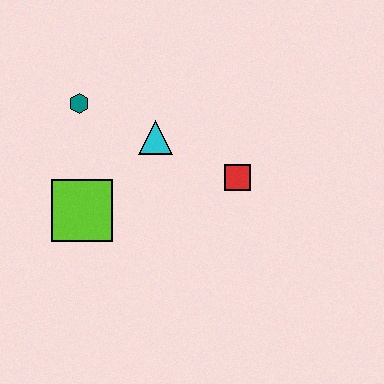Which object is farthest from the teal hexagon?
The red square is farthest from the teal hexagon.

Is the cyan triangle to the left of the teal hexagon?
No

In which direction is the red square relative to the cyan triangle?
The red square is to the right of the cyan triangle.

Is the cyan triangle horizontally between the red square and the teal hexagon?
Yes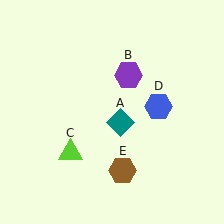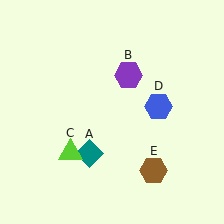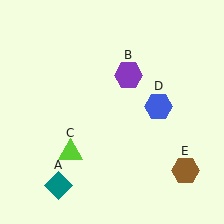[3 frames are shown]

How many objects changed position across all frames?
2 objects changed position: teal diamond (object A), brown hexagon (object E).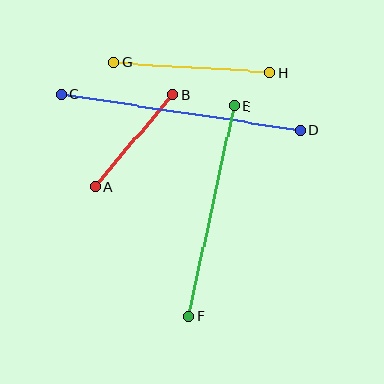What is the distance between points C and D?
The distance is approximately 242 pixels.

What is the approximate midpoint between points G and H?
The midpoint is at approximately (192, 67) pixels.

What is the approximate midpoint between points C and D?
The midpoint is at approximately (181, 112) pixels.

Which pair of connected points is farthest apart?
Points C and D are farthest apart.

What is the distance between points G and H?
The distance is approximately 157 pixels.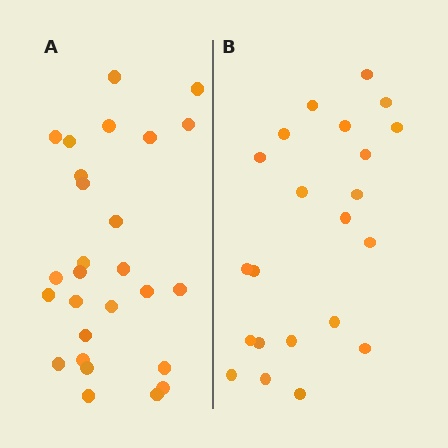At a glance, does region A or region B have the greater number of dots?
Region A (the left region) has more dots.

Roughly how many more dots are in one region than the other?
Region A has about 5 more dots than region B.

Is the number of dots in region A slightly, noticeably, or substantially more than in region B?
Region A has only slightly more — the two regions are fairly close. The ratio is roughly 1.2 to 1.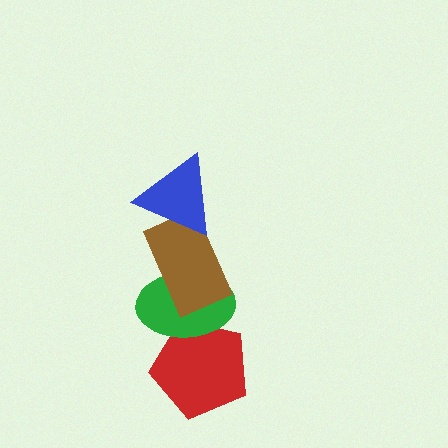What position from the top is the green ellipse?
The green ellipse is 3rd from the top.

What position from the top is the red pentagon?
The red pentagon is 4th from the top.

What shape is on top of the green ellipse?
The brown rectangle is on top of the green ellipse.